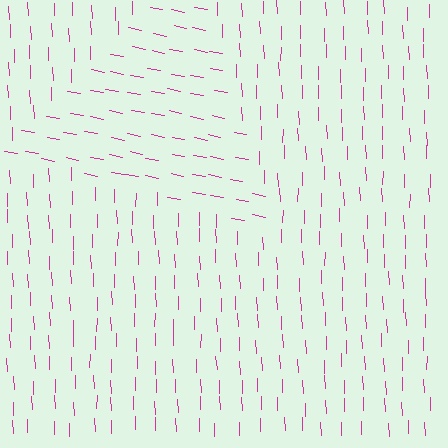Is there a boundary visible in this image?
Yes, there is a texture boundary formed by a change in line orientation.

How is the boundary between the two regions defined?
The boundary is defined purely by a change in line orientation (approximately 78 degrees difference). All lines are the same color and thickness.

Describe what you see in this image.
The image is filled with small magenta line segments. A triangle region in the image has lines oriented differently from the surrounding lines, creating a visible texture boundary.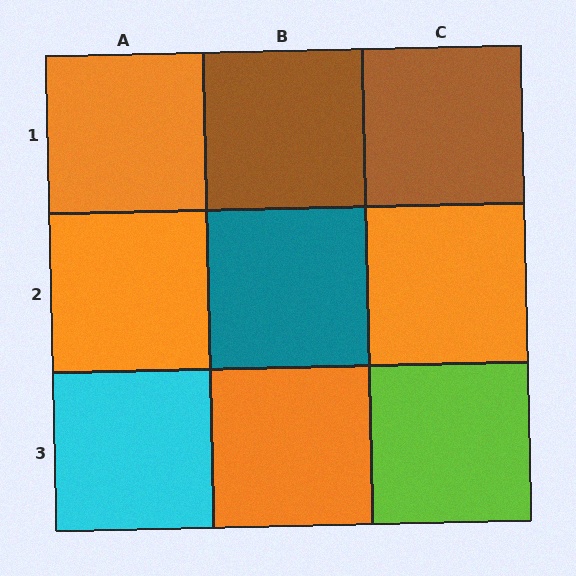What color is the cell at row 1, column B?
Brown.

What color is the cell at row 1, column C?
Brown.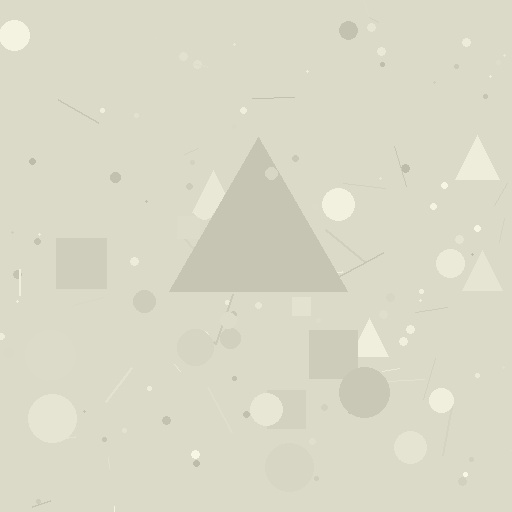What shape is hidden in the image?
A triangle is hidden in the image.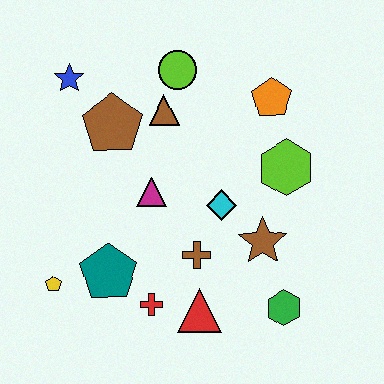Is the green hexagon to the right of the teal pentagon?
Yes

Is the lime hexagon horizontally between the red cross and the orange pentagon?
No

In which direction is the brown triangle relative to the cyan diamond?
The brown triangle is above the cyan diamond.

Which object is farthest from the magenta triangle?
The green hexagon is farthest from the magenta triangle.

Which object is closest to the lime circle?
The brown triangle is closest to the lime circle.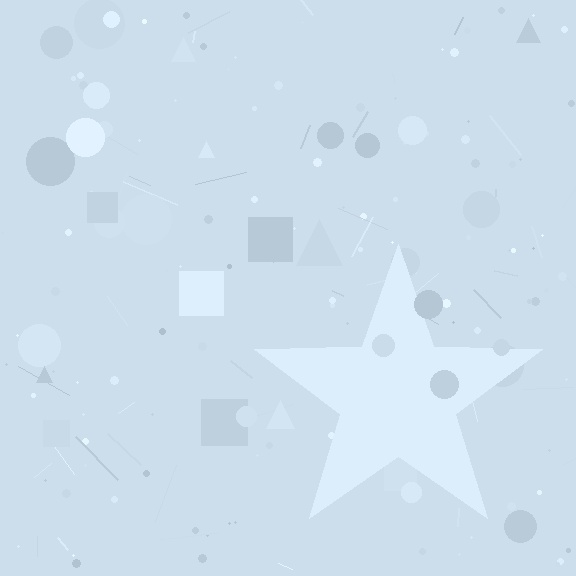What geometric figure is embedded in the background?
A star is embedded in the background.